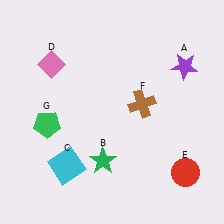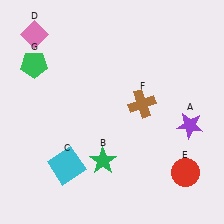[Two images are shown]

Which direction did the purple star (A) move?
The purple star (A) moved down.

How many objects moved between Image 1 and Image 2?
3 objects moved between the two images.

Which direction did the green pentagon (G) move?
The green pentagon (G) moved up.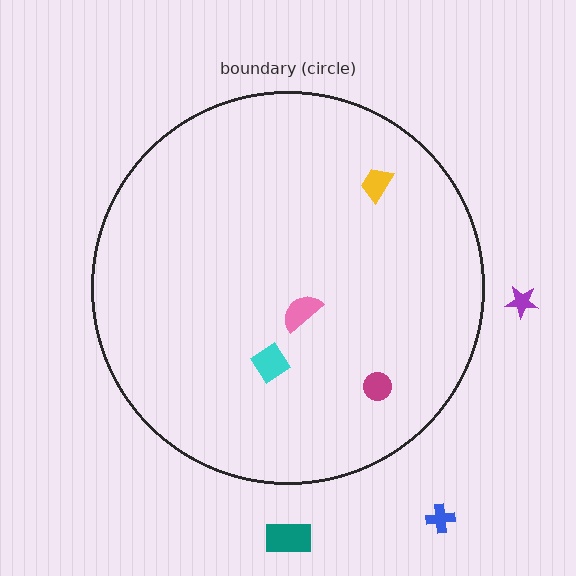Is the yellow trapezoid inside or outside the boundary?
Inside.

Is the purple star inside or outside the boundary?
Outside.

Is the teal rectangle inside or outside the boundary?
Outside.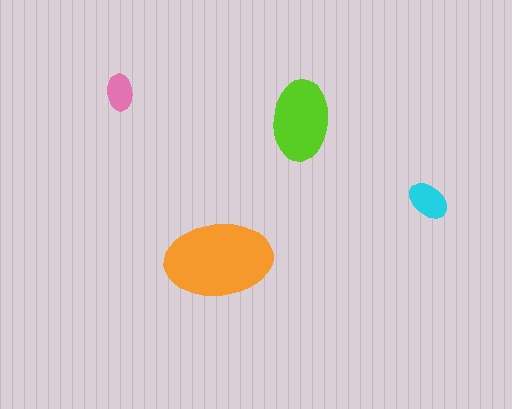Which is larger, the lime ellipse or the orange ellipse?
The orange one.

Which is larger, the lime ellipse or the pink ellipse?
The lime one.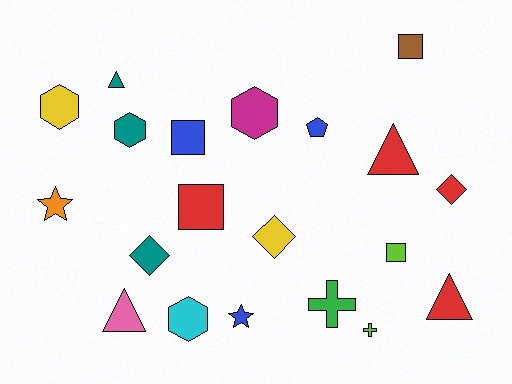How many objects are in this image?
There are 20 objects.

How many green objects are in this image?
There is 1 green object.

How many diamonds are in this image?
There are 3 diamonds.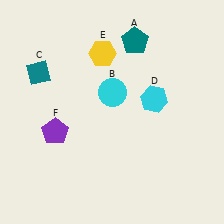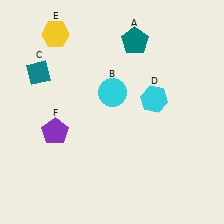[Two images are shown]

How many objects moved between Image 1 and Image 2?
1 object moved between the two images.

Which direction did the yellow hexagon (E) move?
The yellow hexagon (E) moved left.